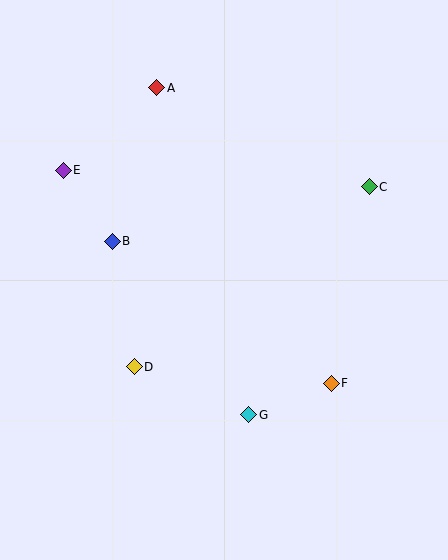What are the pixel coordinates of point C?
Point C is at (369, 187).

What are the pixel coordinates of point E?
Point E is at (63, 170).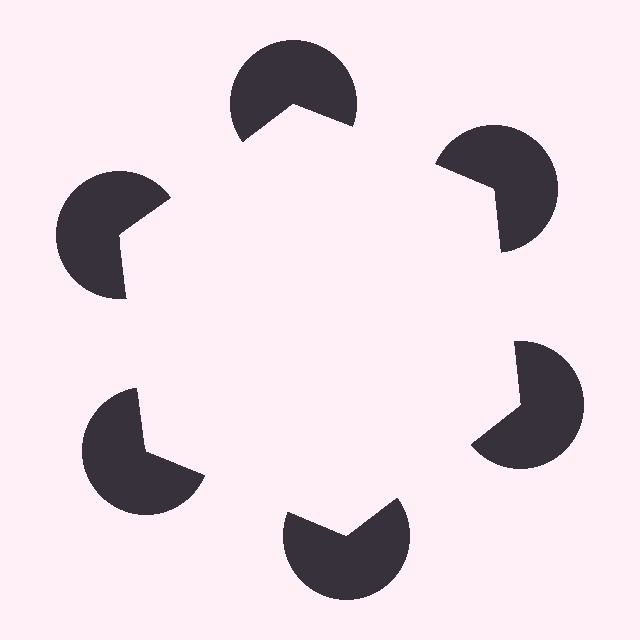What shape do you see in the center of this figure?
An illusory hexagon — its edges are inferred from the aligned wedge cuts in the pac-man discs, not physically drawn.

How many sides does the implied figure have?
6 sides.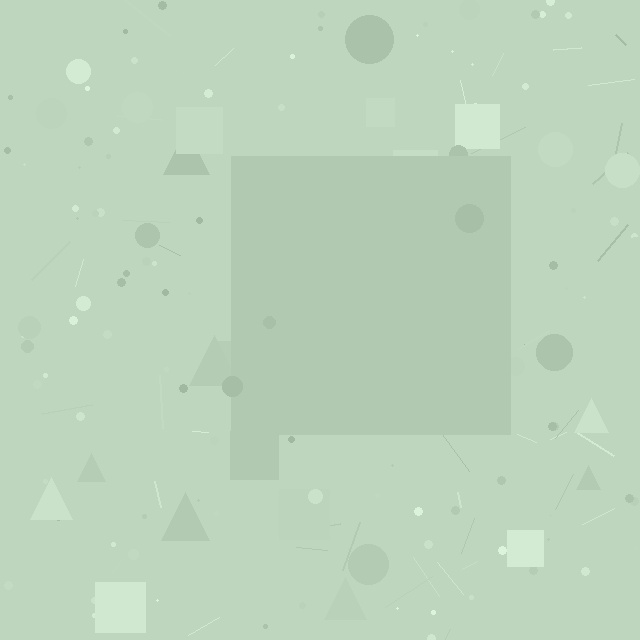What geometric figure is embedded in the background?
A square is embedded in the background.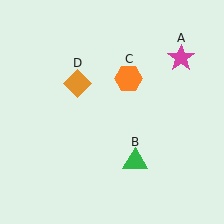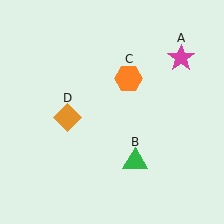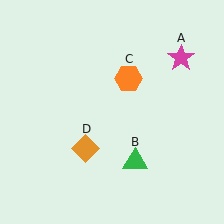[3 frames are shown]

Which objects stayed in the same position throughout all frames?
Magenta star (object A) and green triangle (object B) and orange hexagon (object C) remained stationary.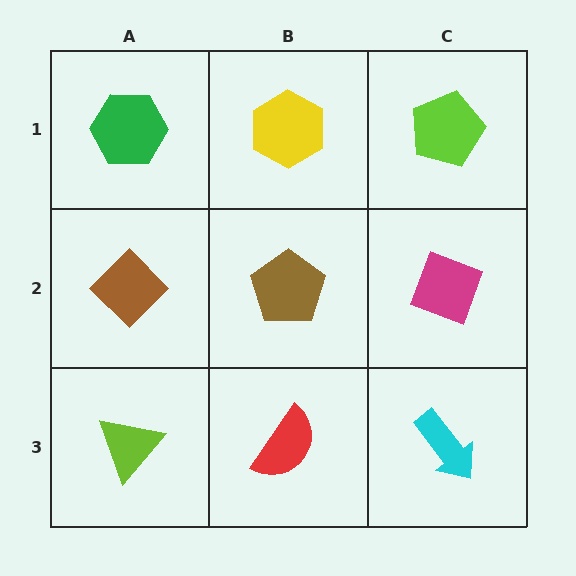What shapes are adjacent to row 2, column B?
A yellow hexagon (row 1, column B), a red semicircle (row 3, column B), a brown diamond (row 2, column A), a magenta diamond (row 2, column C).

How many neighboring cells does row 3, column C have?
2.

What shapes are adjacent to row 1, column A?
A brown diamond (row 2, column A), a yellow hexagon (row 1, column B).